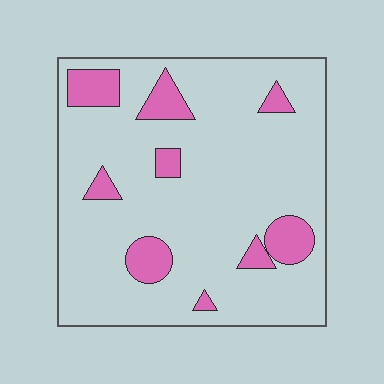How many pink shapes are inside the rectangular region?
9.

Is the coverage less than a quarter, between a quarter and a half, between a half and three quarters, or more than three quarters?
Less than a quarter.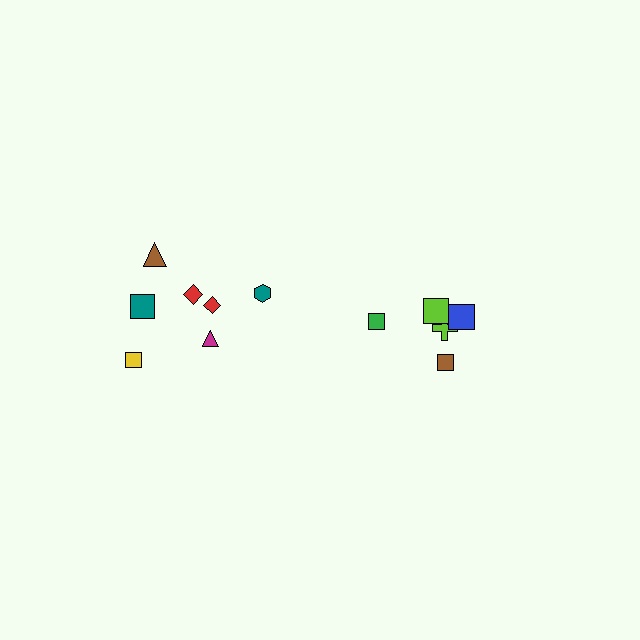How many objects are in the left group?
There are 7 objects.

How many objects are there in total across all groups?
There are 12 objects.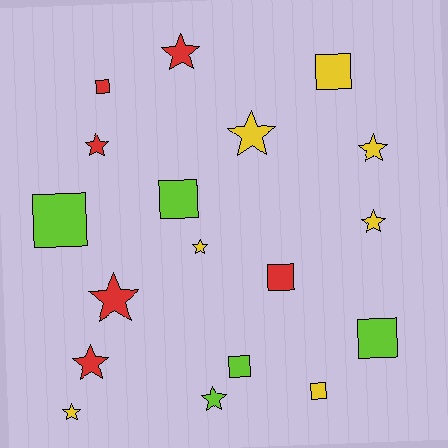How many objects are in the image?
There are 18 objects.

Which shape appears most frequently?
Star, with 10 objects.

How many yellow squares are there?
There are 2 yellow squares.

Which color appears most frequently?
Yellow, with 7 objects.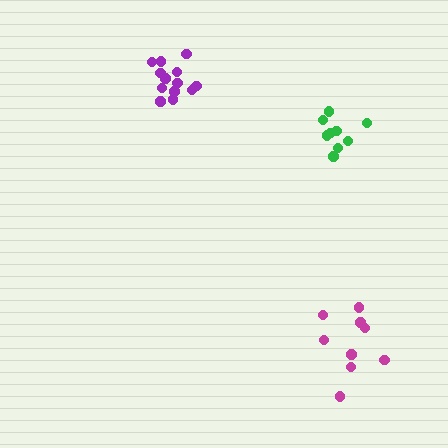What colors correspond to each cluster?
The clusters are colored: magenta, green, purple.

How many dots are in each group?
Group 1: 9 dots, Group 2: 9 dots, Group 3: 13 dots (31 total).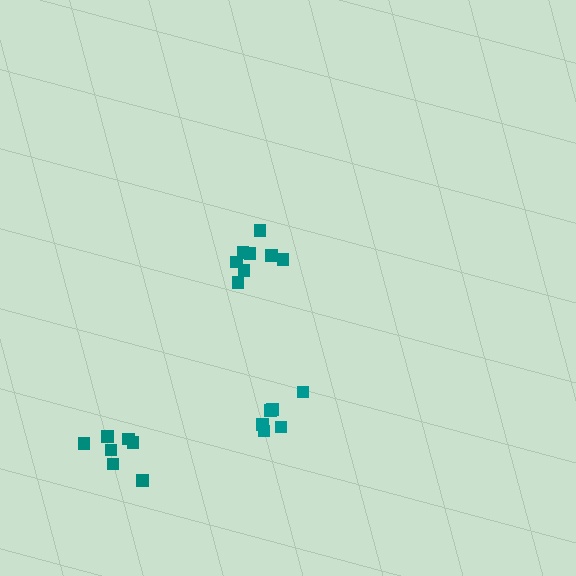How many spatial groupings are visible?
There are 3 spatial groupings.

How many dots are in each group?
Group 1: 7 dots, Group 2: 8 dots, Group 3: 6 dots (21 total).